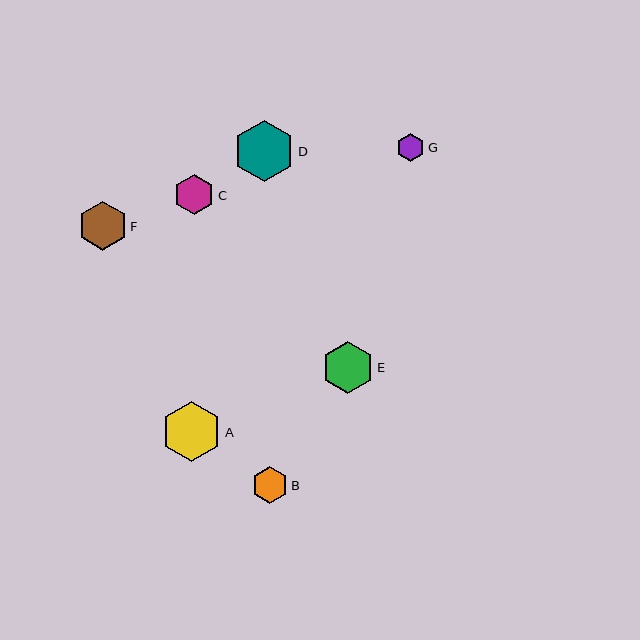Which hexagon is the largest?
Hexagon D is the largest with a size of approximately 61 pixels.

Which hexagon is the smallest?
Hexagon G is the smallest with a size of approximately 28 pixels.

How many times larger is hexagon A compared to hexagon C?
Hexagon A is approximately 1.5 times the size of hexagon C.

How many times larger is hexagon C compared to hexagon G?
Hexagon C is approximately 1.4 times the size of hexagon G.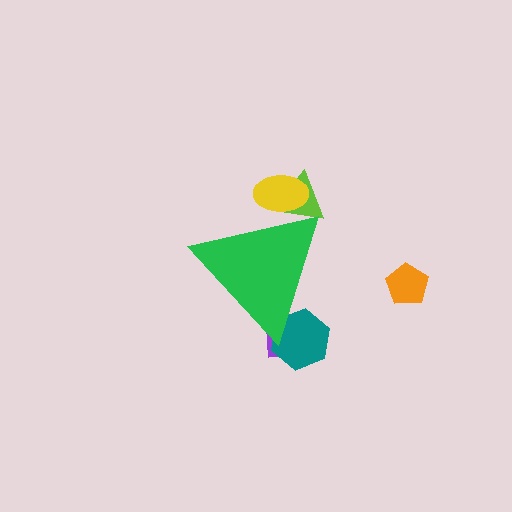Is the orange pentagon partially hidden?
No, the orange pentagon is fully visible.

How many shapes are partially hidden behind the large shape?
4 shapes are partially hidden.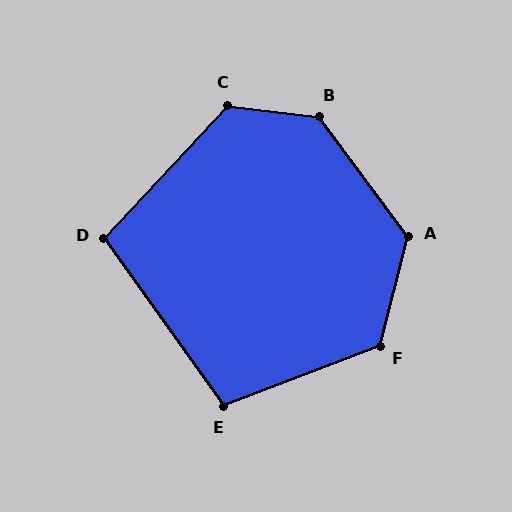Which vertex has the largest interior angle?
B, at approximately 133 degrees.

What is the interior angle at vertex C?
Approximately 126 degrees (obtuse).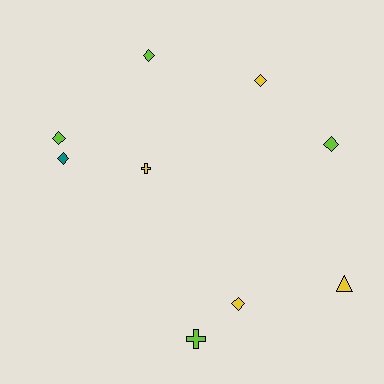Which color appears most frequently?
Yellow, with 4 objects.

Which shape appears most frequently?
Diamond, with 6 objects.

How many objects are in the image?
There are 9 objects.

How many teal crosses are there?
There are no teal crosses.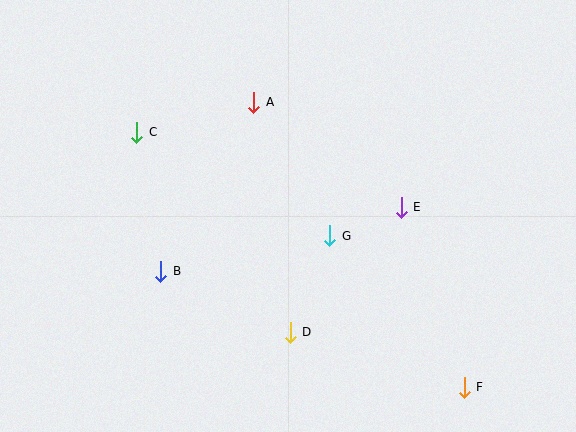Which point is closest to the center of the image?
Point G at (330, 236) is closest to the center.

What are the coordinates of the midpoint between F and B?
The midpoint between F and B is at (313, 329).